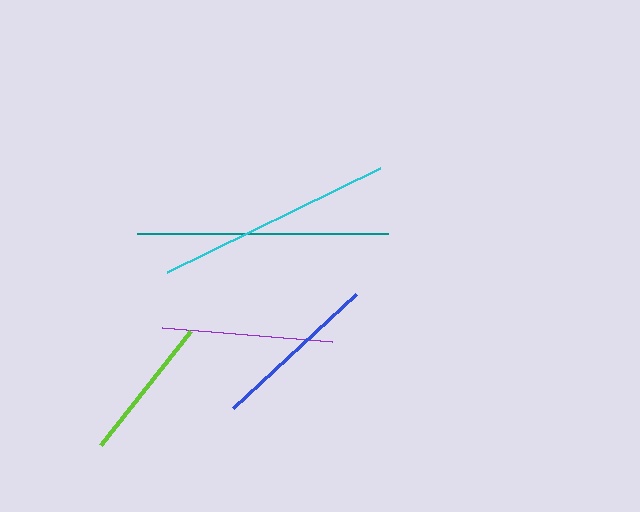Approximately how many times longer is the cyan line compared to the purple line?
The cyan line is approximately 1.4 times the length of the purple line.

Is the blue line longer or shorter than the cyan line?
The cyan line is longer than the blue line.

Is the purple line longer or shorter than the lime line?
The purple line is longer than the lime line.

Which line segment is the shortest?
The lime line is the shortest at approximately 146 pixels.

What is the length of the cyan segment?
The cyan segment is approximately 237 pixels long.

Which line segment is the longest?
The teal line is the longest at approximately 251 pixels.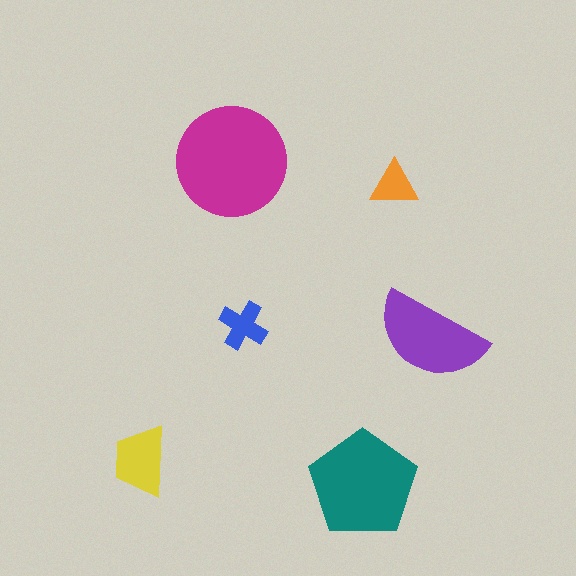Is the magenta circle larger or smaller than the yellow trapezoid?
Larger.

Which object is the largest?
The magenta circle.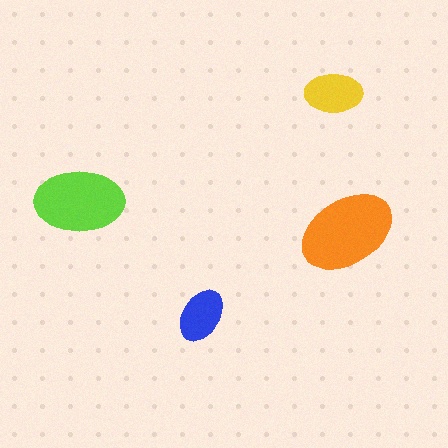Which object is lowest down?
The blue ellipse is bottommost.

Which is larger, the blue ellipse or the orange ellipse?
The orange one.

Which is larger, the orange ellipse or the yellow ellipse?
The orange one.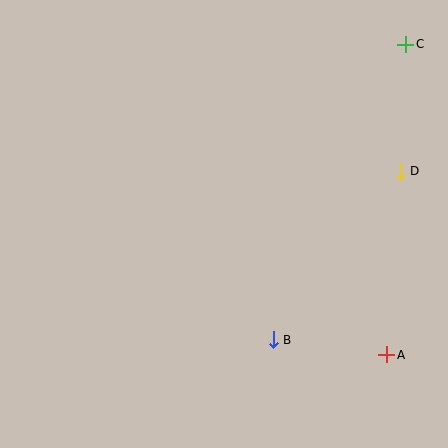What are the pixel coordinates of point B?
Point B is at (273, 340).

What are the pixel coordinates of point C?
Point C is at (406, 44).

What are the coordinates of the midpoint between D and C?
The midpoint between D and C is at (403, 108).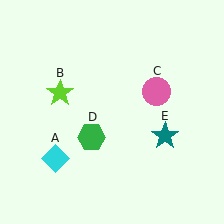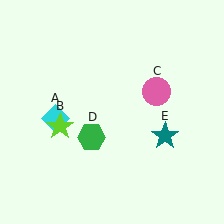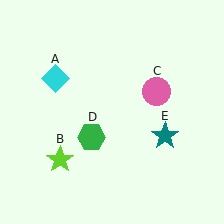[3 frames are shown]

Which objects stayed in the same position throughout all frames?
Pink circle (object C) and green hexagon (object D) and teal star (object E) remained stationary.